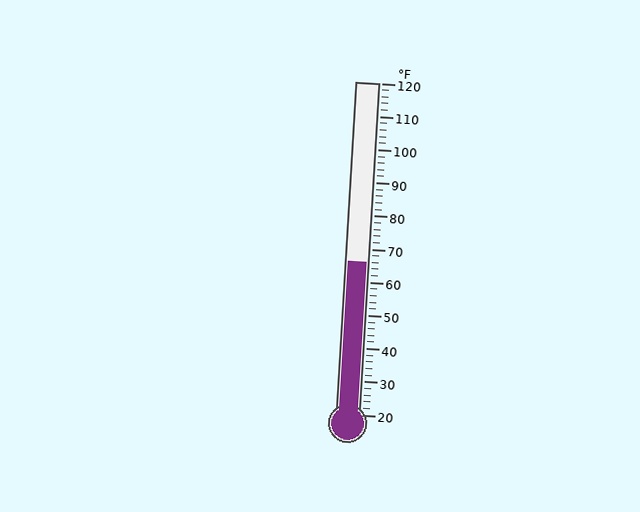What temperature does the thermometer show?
The thermometer shows approximately 66°F.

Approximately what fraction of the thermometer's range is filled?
The thermometer is filled to approximately 45% of its range.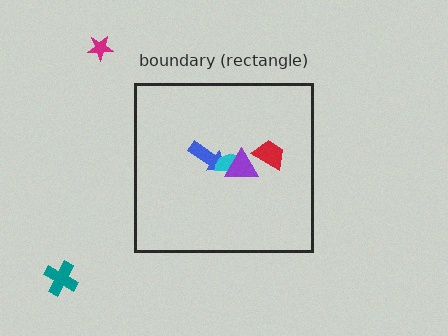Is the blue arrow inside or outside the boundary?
Inside.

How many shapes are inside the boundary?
4 inside, 2 outside.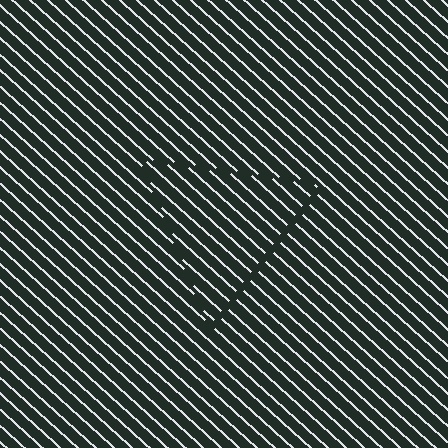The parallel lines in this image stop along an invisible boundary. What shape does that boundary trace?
An illusory triangle. The interior of the shape contains the same grating, shifted by half a period — the contour is defined by the phase discontinuity where line-ends from the inner and outer gratings abut.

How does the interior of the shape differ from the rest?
The interior of the shape contains the same grating, shifted by half a period — the contour is defined by the phase discontinuity where line-ends from the inner and outer gratings abut.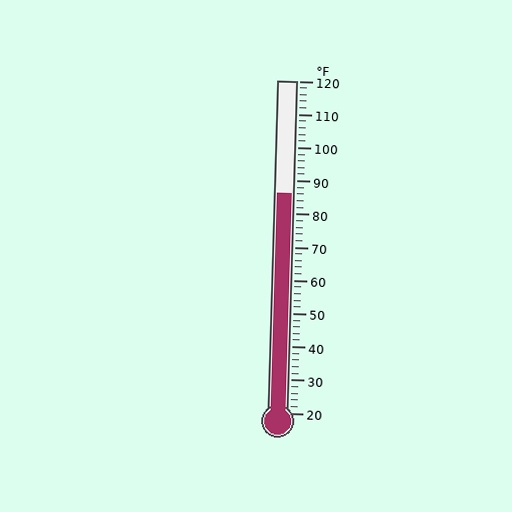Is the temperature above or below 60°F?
The temperature is above 60°F.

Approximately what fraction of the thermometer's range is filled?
The thermometer is filled to approximately 65% of its range.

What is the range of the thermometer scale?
The thermometer scale ranges from 20°F to 120°F.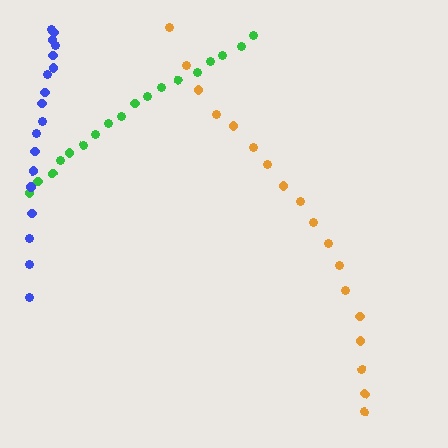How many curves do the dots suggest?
There are 3 distinct paths.